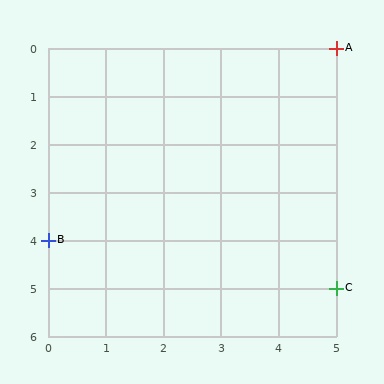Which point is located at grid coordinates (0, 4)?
Point B is at (0, 4).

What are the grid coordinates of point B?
Point B is at grid coordinates (0, 4).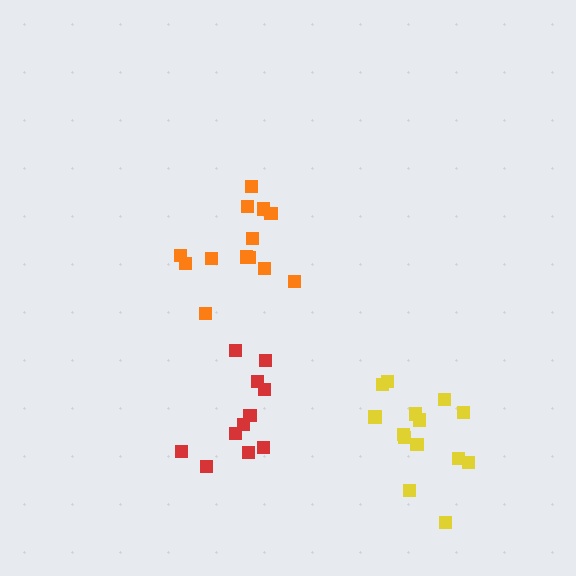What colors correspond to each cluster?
The clusters are colored: orange, yellow, red.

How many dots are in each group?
Group 1: 13 dots, Group 2: 14 dots, Group 3: 11 dots (38 total).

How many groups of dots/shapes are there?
There are 3 groups.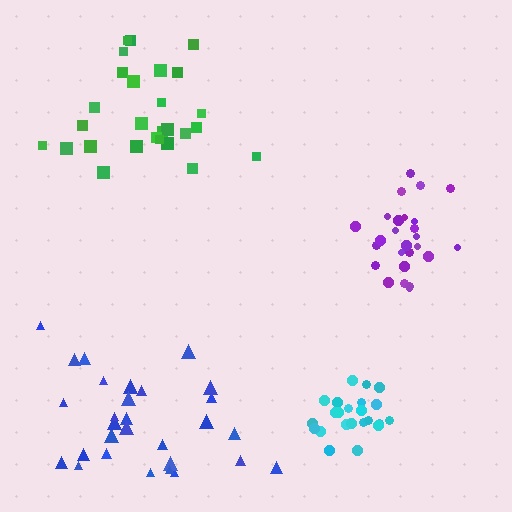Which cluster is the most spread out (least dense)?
Blue.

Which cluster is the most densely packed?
Cyan.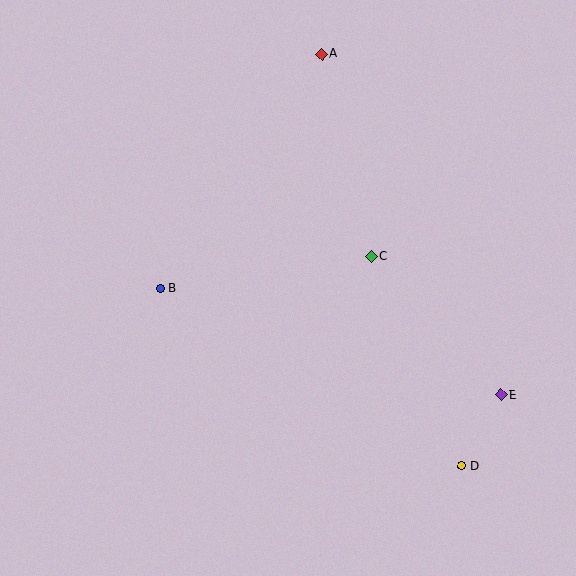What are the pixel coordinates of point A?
Point A is at (322, 54).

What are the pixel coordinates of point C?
Point C is at (371, 257).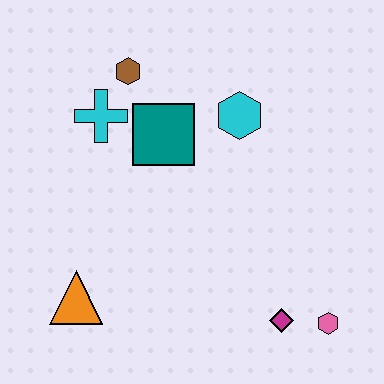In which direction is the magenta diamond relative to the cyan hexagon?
The magenta diamond is below the cyan hexagon.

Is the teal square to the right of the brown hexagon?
Yes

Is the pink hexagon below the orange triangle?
Yes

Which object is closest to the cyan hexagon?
The teal square is closest to the cyan hexagon.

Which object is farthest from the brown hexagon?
The pink hexagon is farthest from the brown hexagon.